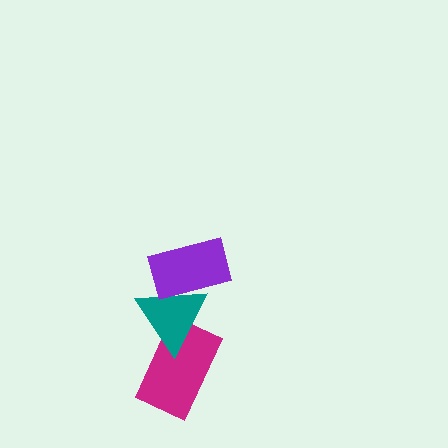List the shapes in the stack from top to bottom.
From top to bottom: the purple rectangle, the teal triangle, the magenta rectangle.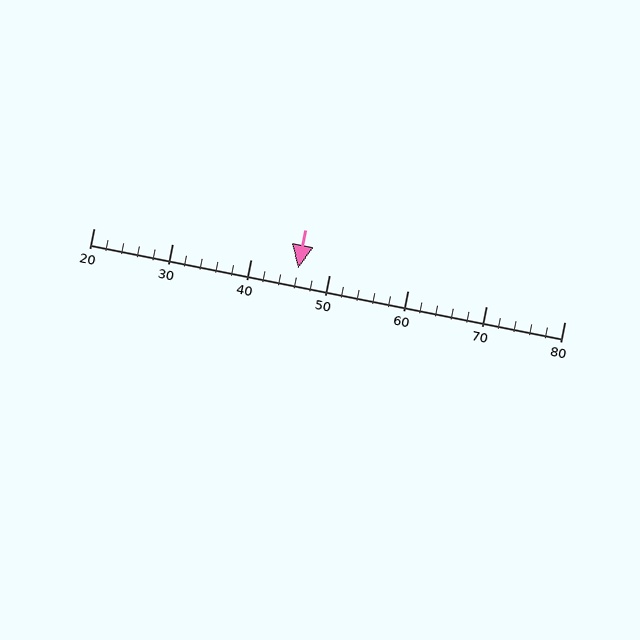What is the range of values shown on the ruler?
The ruler shows values from 20 to 80.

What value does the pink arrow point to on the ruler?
The pink arrow points to approximately 46.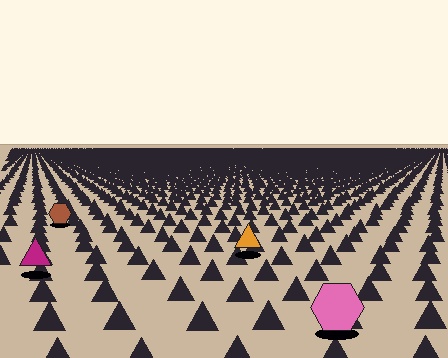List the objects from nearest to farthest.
From nearest to farthest: the pink hexagon, the magenta triangle, the orange triangle, the brown hexagon.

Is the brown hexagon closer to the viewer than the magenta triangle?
No. The magenta triangle is closer — you can tell from the texture gradient: the ground texture is coarser near it.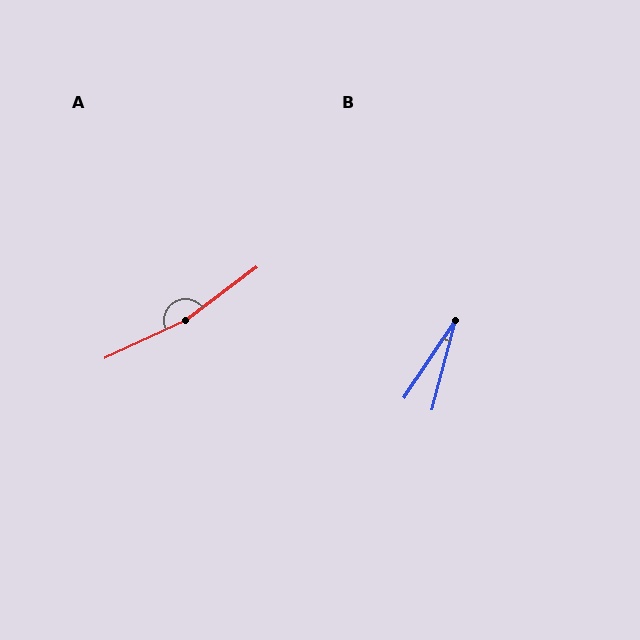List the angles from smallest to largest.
B (19°), A (168°).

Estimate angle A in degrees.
Approximately 168 degrees.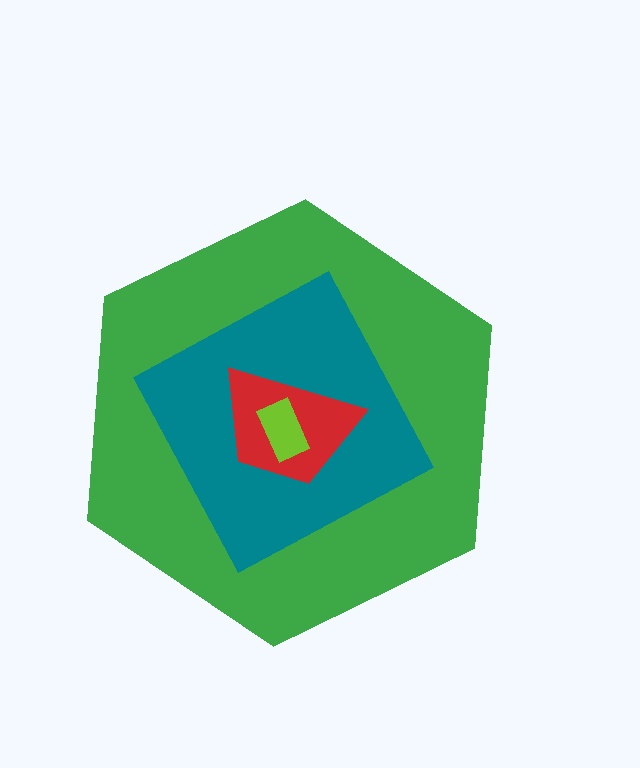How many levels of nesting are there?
4.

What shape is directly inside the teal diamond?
The red trapezoid.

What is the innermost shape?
The lime rectangle.